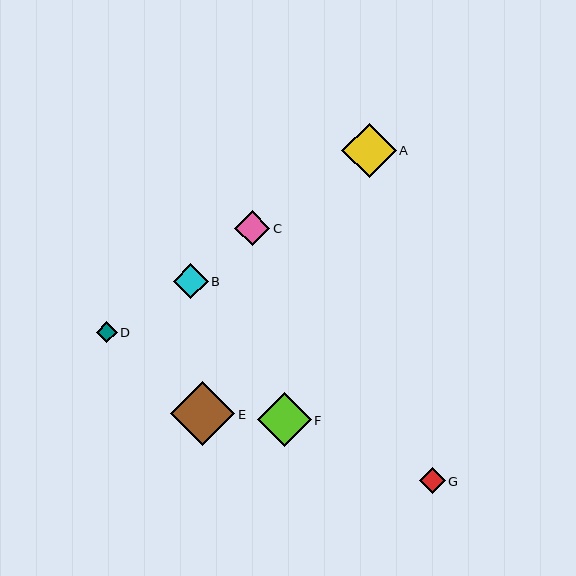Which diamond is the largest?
Diamond E is the largest with a size of approximately 64 pixels.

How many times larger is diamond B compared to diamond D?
Diamond B is approximately 1.7 times the size of diamond D.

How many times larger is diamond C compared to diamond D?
Diamond C is approximately 1.7 times the size of diamond D.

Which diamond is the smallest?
Diamond D is the smallest with a size of approximately 21 pixels.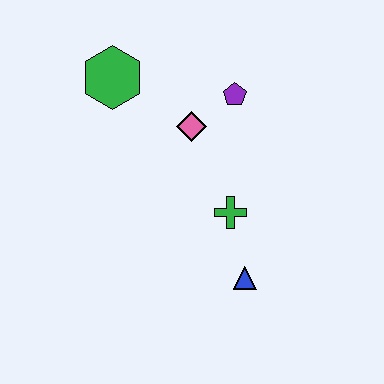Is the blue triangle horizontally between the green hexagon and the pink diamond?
No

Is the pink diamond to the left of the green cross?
Yes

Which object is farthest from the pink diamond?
The blue triangle is farthest from the pink diamond.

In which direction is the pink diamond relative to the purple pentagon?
The pink diamond is to the left of the purple pentagon.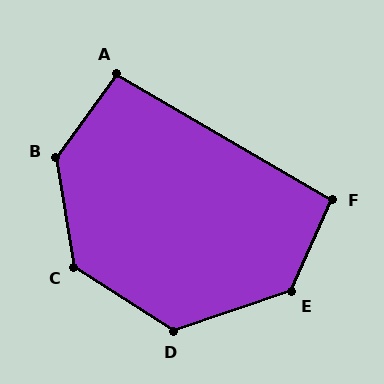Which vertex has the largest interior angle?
B, at approximately 135 degrees.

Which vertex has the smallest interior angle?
A, at approximately 95 degrees.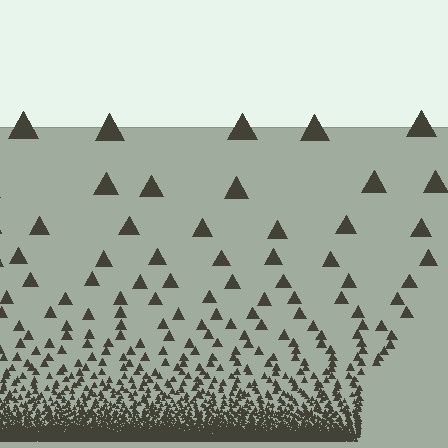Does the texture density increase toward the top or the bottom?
Density increases toward the bottom.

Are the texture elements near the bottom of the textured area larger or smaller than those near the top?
Smaller. The gradient is inverted — elements near the bottom are smaller and denser.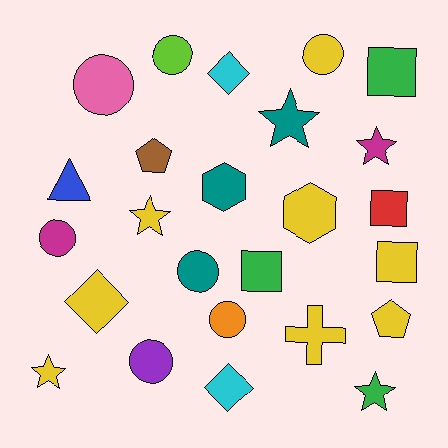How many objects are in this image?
There are 25 objects.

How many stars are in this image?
There are 5 stars.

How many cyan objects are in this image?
There are 2 cyan objects.